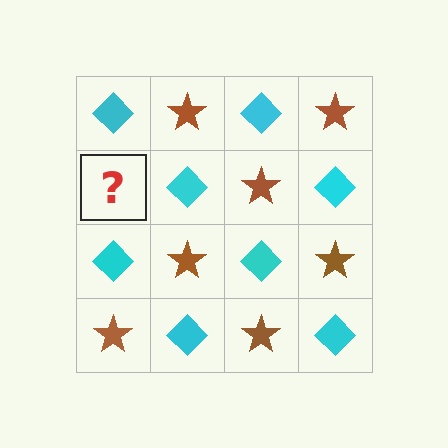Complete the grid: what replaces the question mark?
The question mark should be replaced with a brown star.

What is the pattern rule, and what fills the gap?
The rule is that it alternates cyan diamond and brown star in a checkerboard pattern. The gap should be filled with a brown star.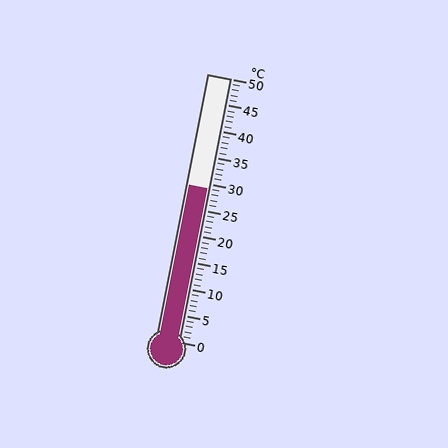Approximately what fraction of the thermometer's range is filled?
The thermometer is filled to approximately 60% of its range.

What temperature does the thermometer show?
The thermometer shows approximately 29°C.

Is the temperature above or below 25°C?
The temperature is above 25°C.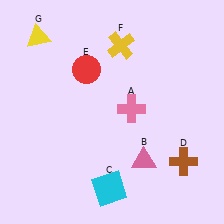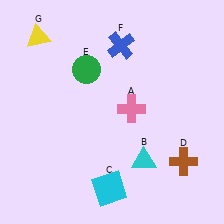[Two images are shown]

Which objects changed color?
B changed from pink to cyan. E changed from red to green. F changed from yellow to blue.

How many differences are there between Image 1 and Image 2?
There are 3 differences between the two images.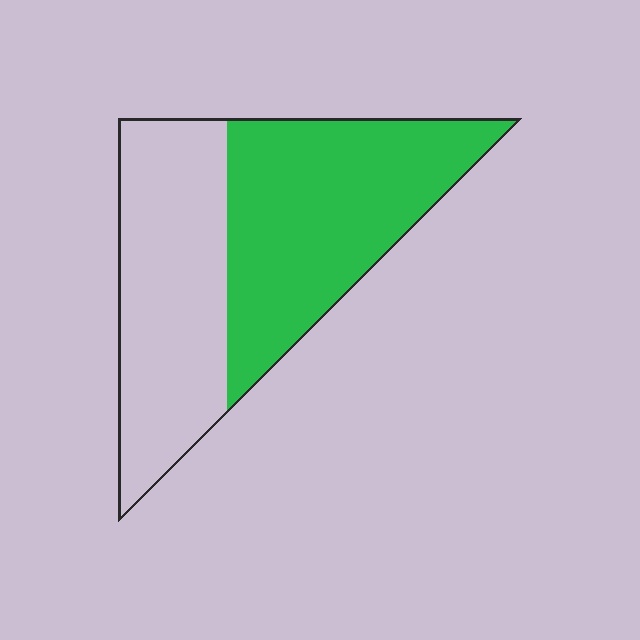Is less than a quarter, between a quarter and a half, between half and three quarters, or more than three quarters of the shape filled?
Between half and three quarters.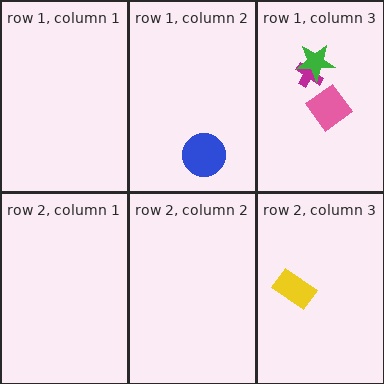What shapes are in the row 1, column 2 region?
The blue circle.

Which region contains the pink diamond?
The row 1, column 3 region.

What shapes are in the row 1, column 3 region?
The magenta cross, the pink diamond, the green star.